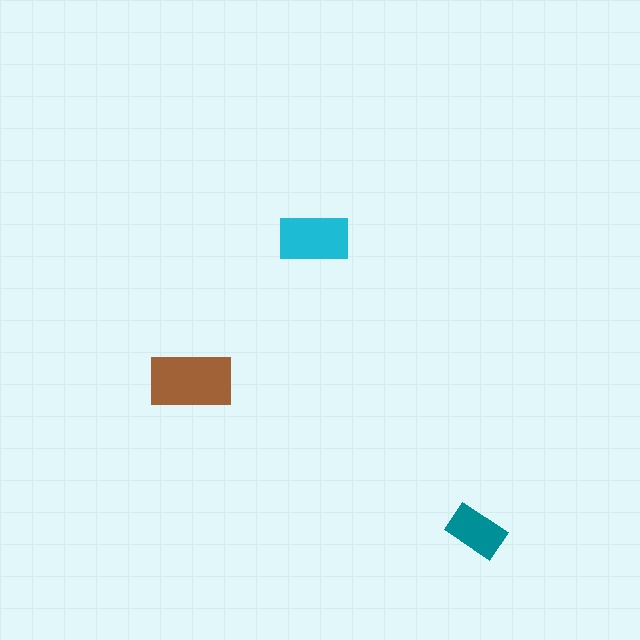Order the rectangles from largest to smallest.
the brown one, the cyan one, the teal one.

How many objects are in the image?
There are 3 objects in the image.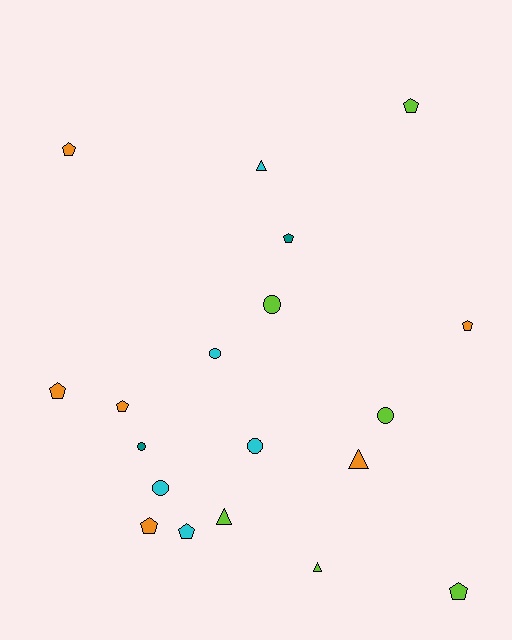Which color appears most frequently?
Lime, with 6 objects.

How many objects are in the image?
There are 19 objects.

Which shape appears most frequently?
Pentagon, with 9 objects.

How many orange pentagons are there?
There are 5 orange pentagons.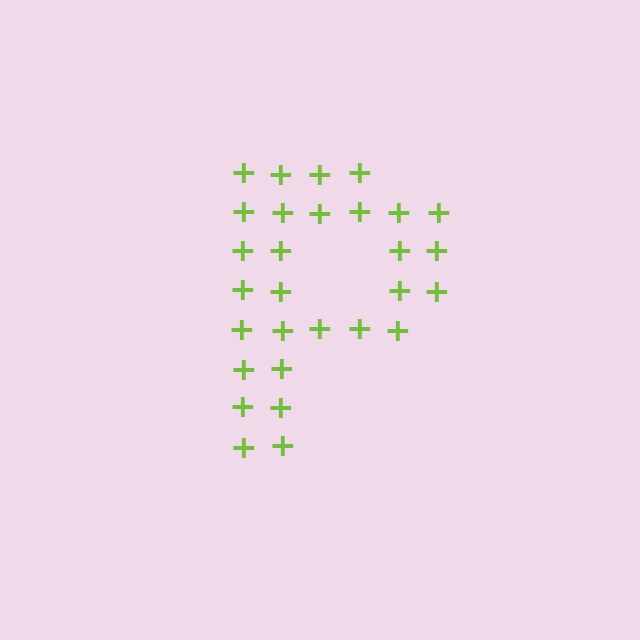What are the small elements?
The small elements are plus signs.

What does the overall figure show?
The overall figure shows the letter P.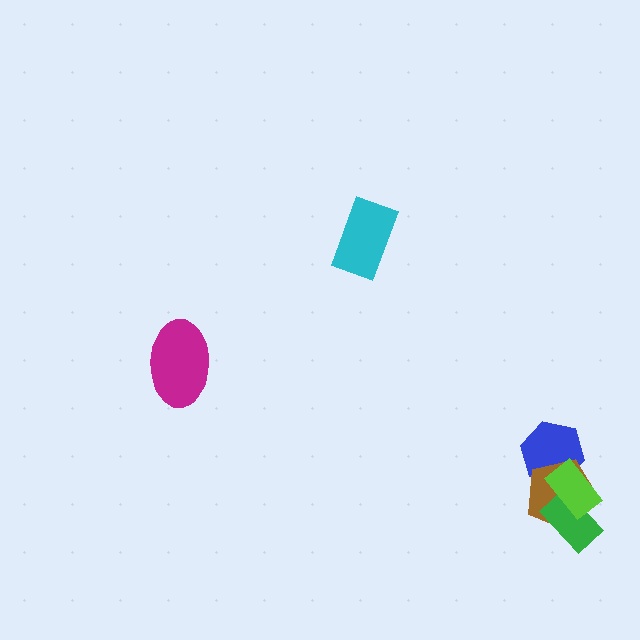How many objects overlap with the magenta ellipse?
0 objects overlap with the magenta ellipse.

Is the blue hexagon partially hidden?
Yes, it is partially covered by another shape.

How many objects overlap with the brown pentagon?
3 objects overlap with the brown pentagon.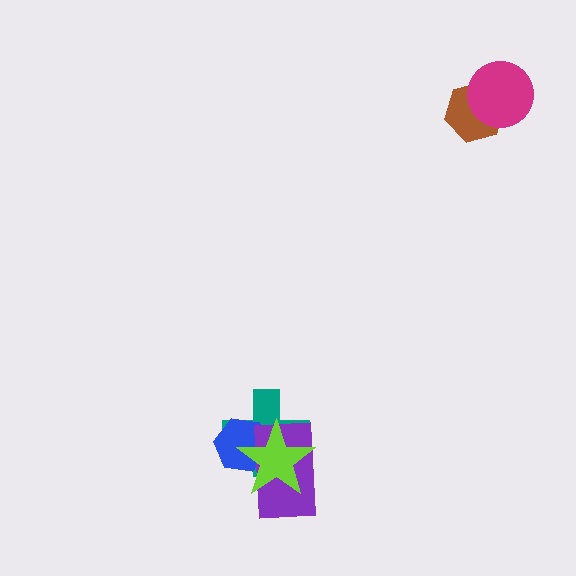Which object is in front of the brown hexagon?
The magenta circle is in front of the brown hexagon.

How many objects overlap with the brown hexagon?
1 object overlaps with the brown hexagon.